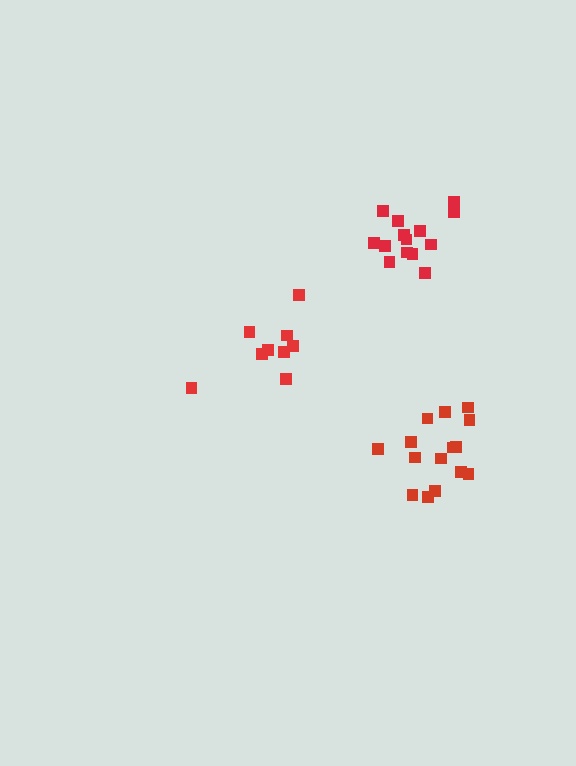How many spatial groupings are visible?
There are 3 spatial groupings.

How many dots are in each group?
Group 1: 9 dots, Group 2: 15 dots, Group 3: 14 dots (38 total).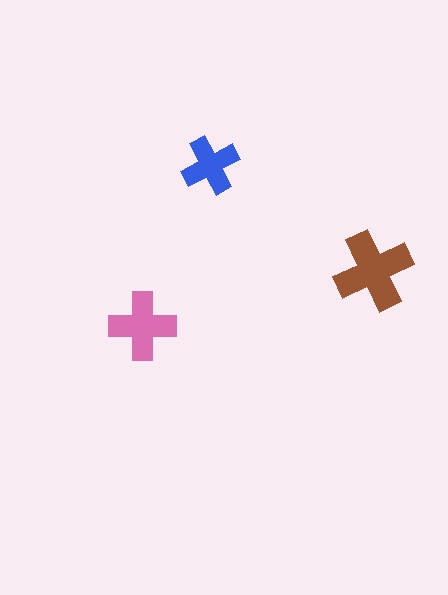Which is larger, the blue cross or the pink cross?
The pink one.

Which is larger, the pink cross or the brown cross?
The brown one.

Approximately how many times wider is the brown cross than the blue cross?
About 1.5 times wider.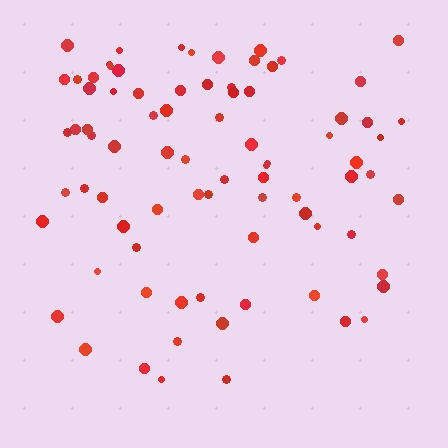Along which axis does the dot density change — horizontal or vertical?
Vertical.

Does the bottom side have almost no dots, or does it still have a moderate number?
Still a moderate number, just noticeably fewer than the top.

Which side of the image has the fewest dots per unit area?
The bottom.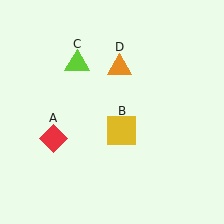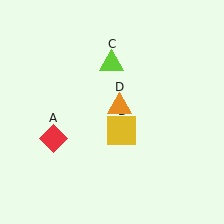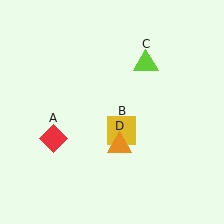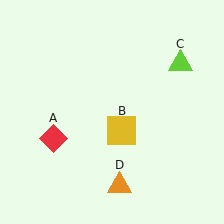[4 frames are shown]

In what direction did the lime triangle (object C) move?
The lime triangle (object C) moved right.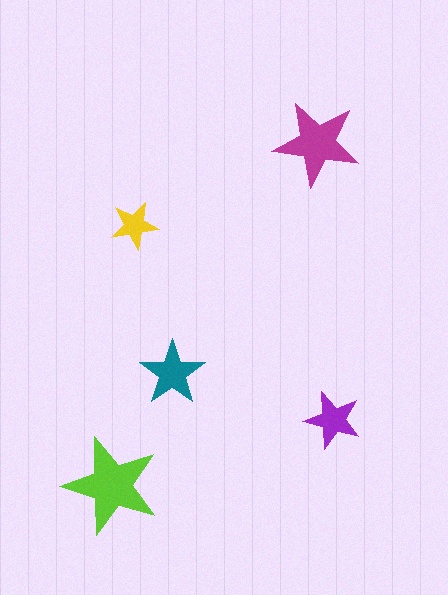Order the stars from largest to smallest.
the lime one, the magenta one, the teal one, the purple one, the yellow one.